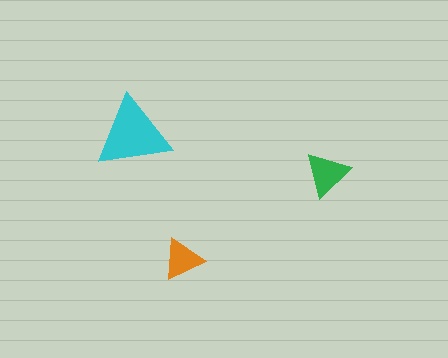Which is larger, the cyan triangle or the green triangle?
The cyan one.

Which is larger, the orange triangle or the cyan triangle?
The cyan one.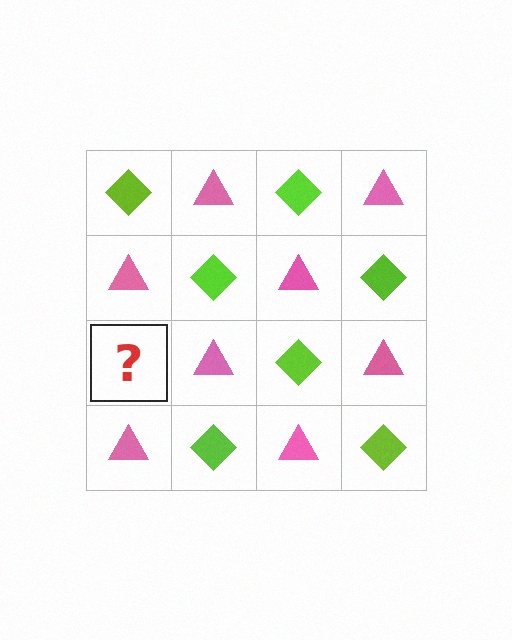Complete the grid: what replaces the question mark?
The question mark should be replaced with a lime diamond.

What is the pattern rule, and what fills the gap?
The rule is that it alternates lime diamond and pink triangle in a checkerboard pattern. The gap should be filled with a lime diamond.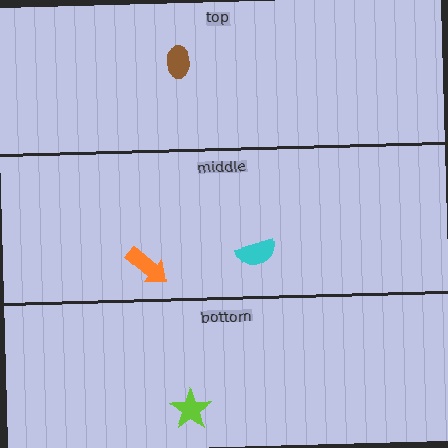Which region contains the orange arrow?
The middle region.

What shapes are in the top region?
The brown ellipse.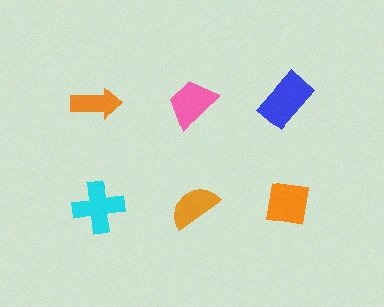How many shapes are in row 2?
3 shapes.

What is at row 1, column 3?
A blue rectangle.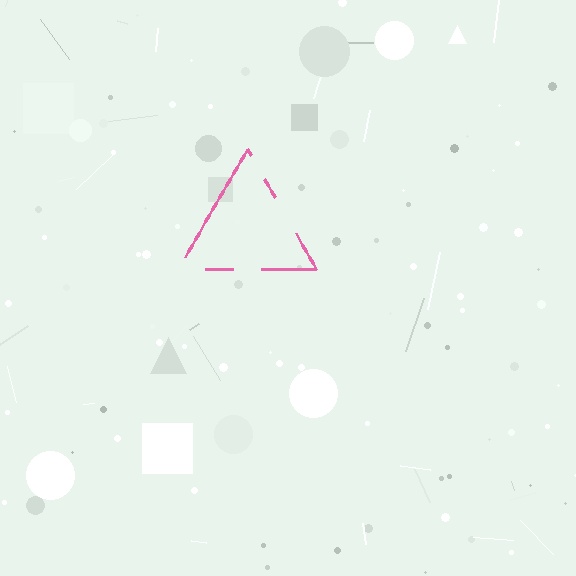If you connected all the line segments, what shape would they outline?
They would outline a triangle.